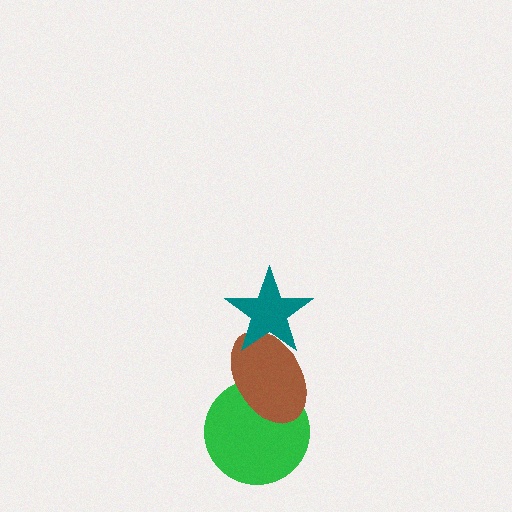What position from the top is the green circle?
The green circle is 3rd from the top.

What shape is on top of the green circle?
The brown ellipse is on top of the green circle.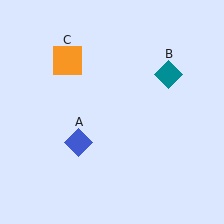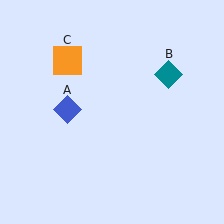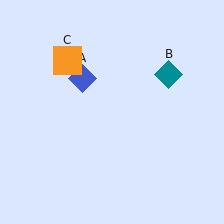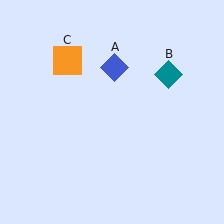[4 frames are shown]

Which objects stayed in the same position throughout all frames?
Teal diamond (object B) and orange square (object C) remained stationary.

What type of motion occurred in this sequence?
The blue diamond (object A) rotated clockwise around the center of the scene.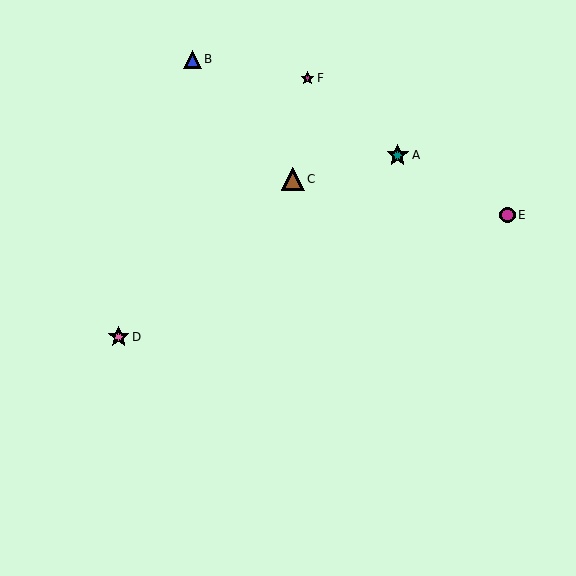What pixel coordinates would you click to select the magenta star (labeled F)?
Click at (307, 78) to select the magenta star F.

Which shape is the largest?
The brown triangle (labeled C) is the largest.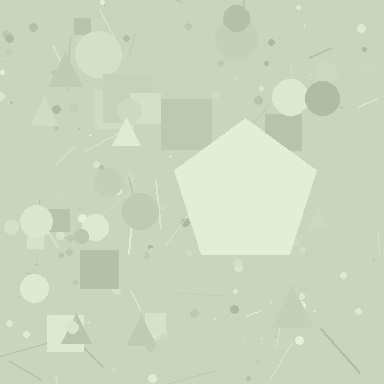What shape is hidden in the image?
A pentagon is hidden in the image.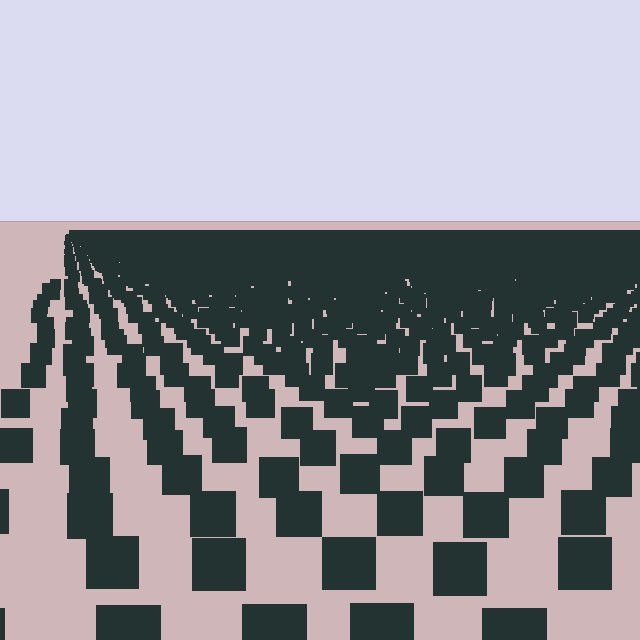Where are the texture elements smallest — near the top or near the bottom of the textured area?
Near the top.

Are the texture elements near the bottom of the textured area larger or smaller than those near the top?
Larger. Near the bottom, elements are closer to the viewer and appear at a bigger on-screen size.